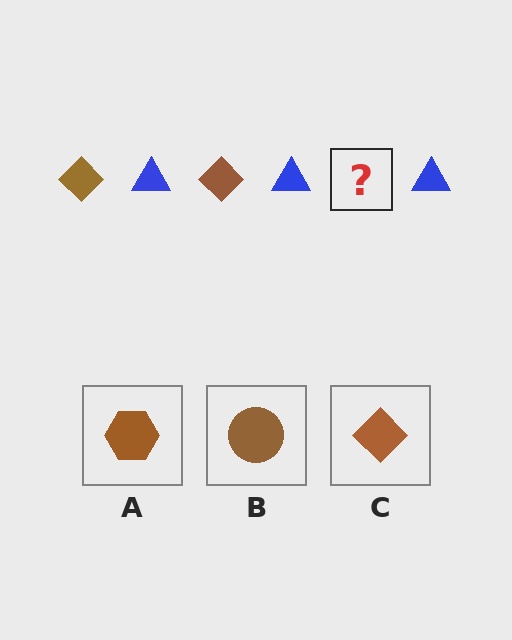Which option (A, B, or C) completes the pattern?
C.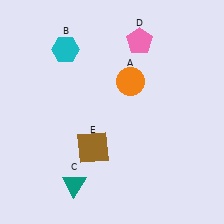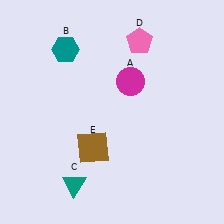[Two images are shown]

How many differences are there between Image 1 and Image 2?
There are 2 differences between the two images.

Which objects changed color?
A changed from orange to magenta. B changed from cyan to teal.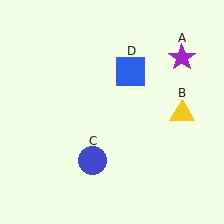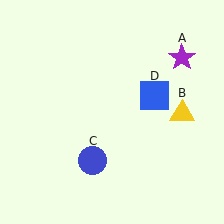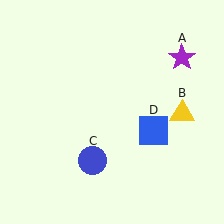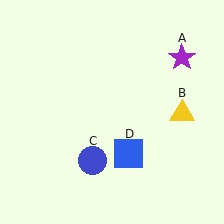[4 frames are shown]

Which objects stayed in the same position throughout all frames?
Purple star (object A) and yellow triangle (object B) and blue circle (object C) remained stationary.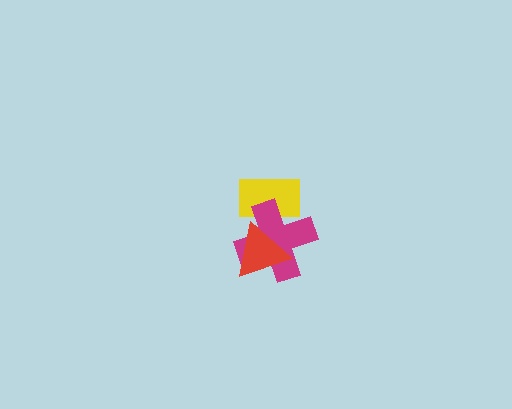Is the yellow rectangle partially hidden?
Yes, it is partially covered by another shape.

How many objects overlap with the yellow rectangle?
2 objects overlap with the yellow rectangle.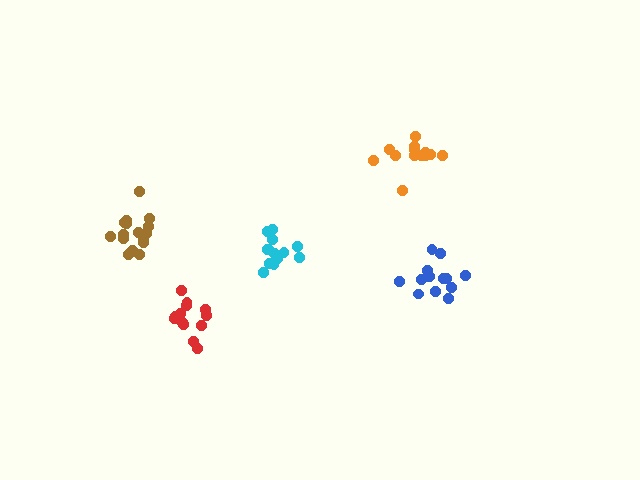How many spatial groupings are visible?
There are 5 spatial groupings.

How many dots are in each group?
Group 1: 17 dots, Group 2: 13 dots, Group 3: 13 dots, Group 4: 13 dots, Group 5: 13 dots (69 total).